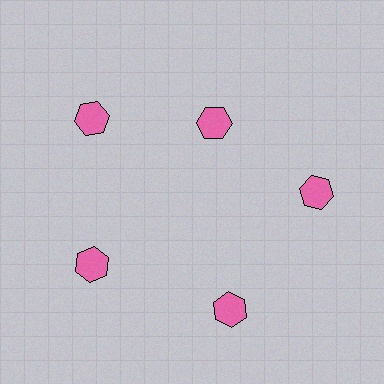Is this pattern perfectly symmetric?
No. The 5 pink hexagons are arranged in a ring, but one element near the 1 o'clock position is pulled inward toward the center, breaking the 5-fold rotational symmetry.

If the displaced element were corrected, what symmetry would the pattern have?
It would have 5-fold rotational symmetry — the pattern would map onto itself every 72 degrees.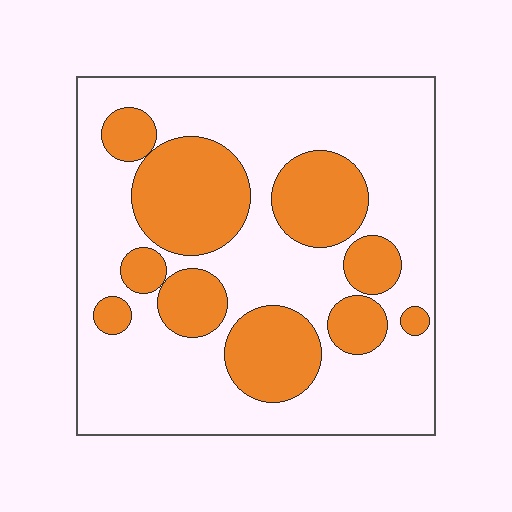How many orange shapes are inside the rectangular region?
10.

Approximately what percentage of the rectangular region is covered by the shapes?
Approximately 30%.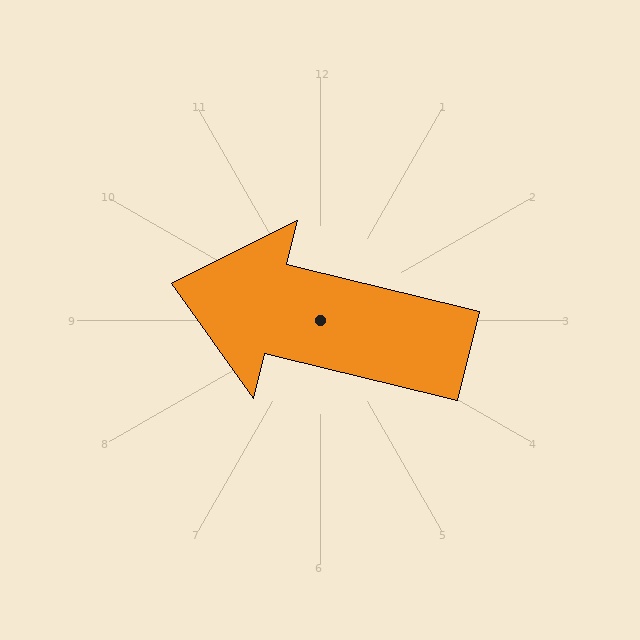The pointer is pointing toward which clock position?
Roughly 9 o'clock.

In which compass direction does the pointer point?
West.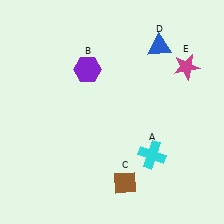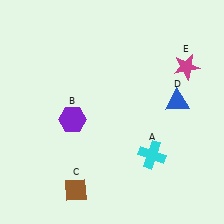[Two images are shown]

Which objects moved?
The objects that moved are: the purple hexagon (B), the brown diamond (C), the blue triangle (D).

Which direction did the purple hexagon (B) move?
The purple hexagon (B) moved down.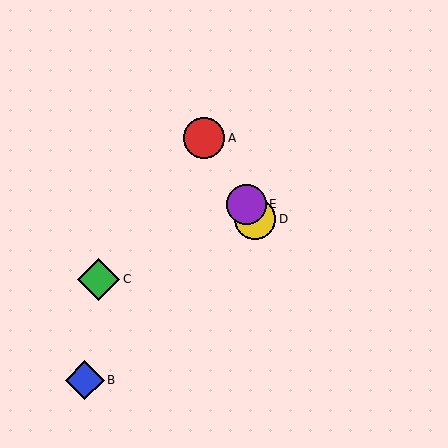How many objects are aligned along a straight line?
3 objects (A, D, E) are aligned along a straight line.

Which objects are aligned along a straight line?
Objects A, D, E are aligned along a straight line.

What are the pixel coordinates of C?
Object C is at (99, 279).